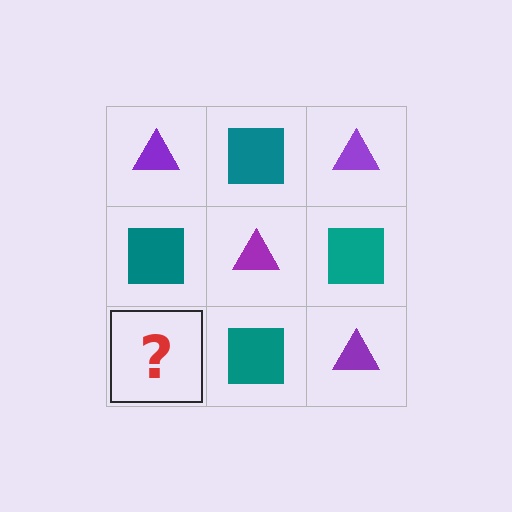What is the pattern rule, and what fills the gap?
The rule is that it alternates purple triangle and teal square in a checkerboard pattern. The gap should be filled with a purple triangle.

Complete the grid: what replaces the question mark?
The question mark should be replaced with a purple triangle.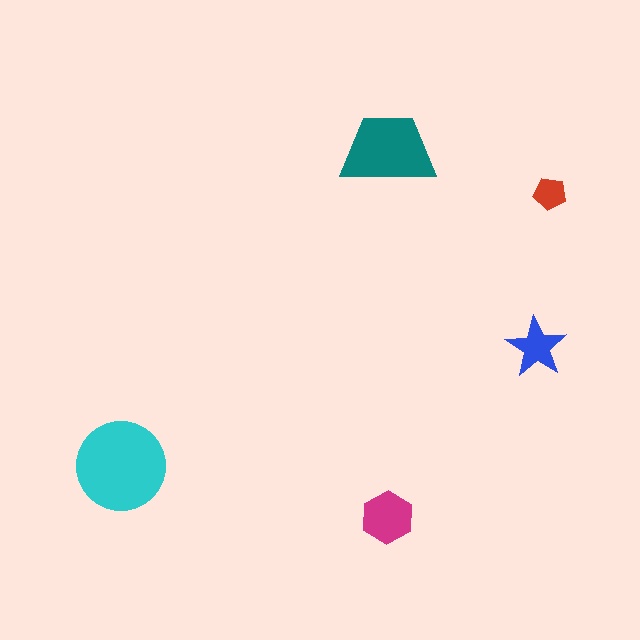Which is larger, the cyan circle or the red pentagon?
The cyan circle.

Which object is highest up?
The teal trapezoid is topmost.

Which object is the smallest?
The red pentagon.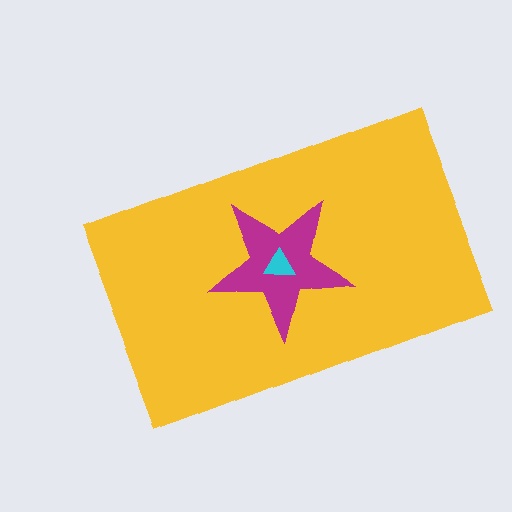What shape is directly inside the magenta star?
The cyan triangle.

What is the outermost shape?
The yellow rectangle.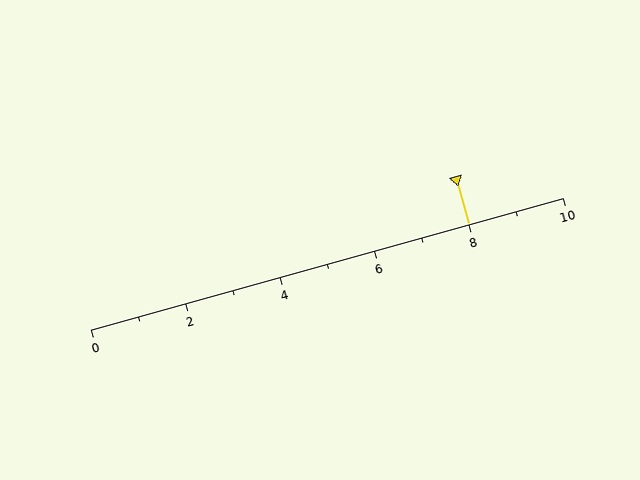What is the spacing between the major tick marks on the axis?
The major ticks are spaced 2 apart.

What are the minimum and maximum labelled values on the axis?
The axis runs from 0 to 10.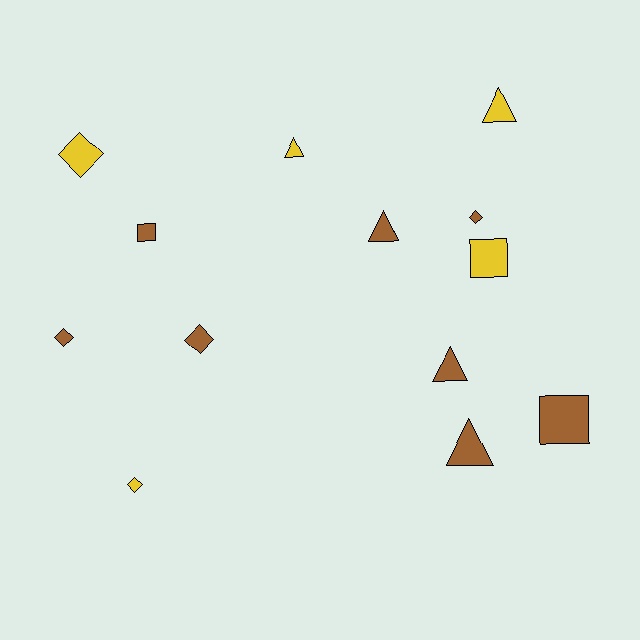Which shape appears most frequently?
Diamond, with 5 objects.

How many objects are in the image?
There are 13 objects.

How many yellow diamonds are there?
There are 2 yellow diamonds.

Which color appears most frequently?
Brown, with 8 objects.